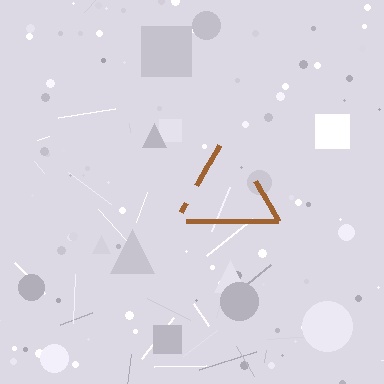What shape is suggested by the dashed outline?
The dashed outline suggests a triangle.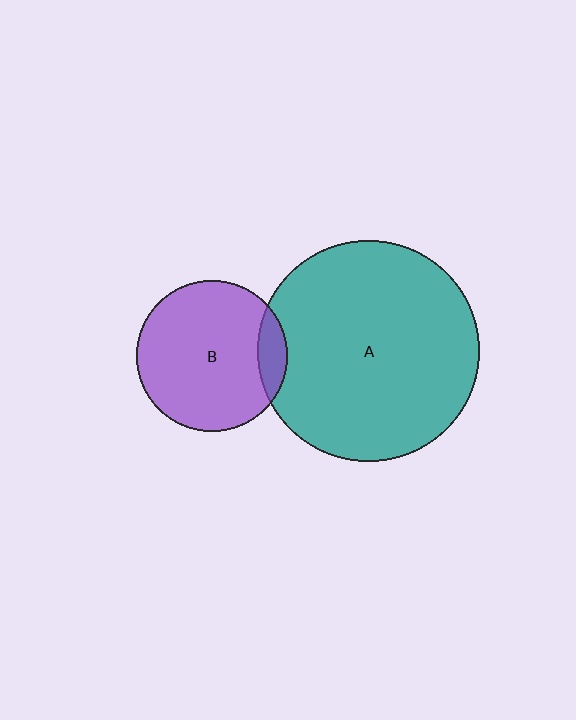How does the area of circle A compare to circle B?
Approximately 2.1 times.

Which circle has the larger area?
Circle A (teal).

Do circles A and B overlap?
Yes.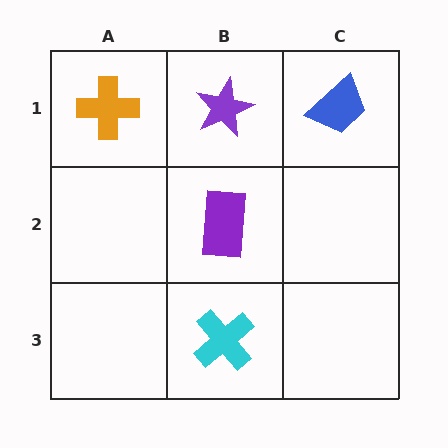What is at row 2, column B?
A purple rectangle.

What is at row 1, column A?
An orange cross.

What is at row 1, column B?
A purple star.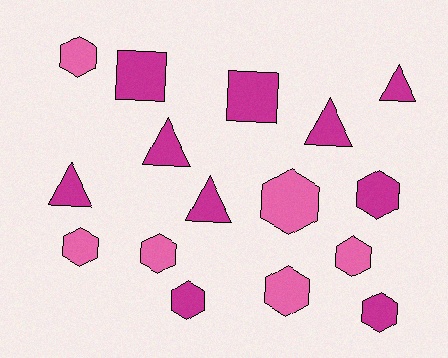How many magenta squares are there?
There are 2 magenta squares.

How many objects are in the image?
There are 16 objects.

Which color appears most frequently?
Magenta, with 10 objects.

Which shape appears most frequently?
Hexagon, with 9 objects.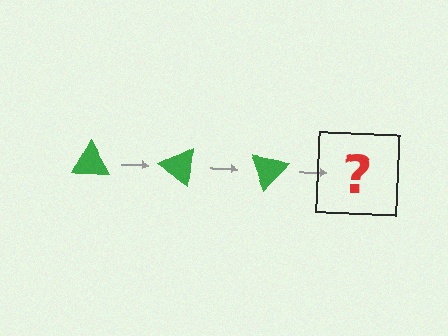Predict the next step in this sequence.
The next step is a green triangle rotated 105 degrees.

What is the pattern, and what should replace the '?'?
The pattern is that the triangle rotates 35 degrees each step. The '?' should be a green triangle rotated 105 degrees.